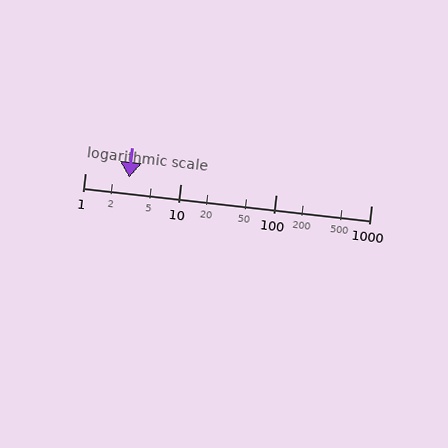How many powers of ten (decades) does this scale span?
The scale spans 3 decades, from 1 to 1000.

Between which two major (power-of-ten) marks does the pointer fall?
The pointer is between 1 and 10.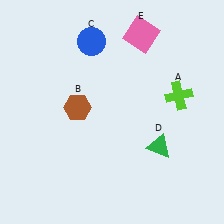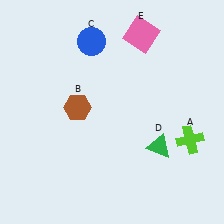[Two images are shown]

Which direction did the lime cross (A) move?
The lime cross (A) moved down.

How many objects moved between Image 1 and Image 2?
1 object moved between the two images.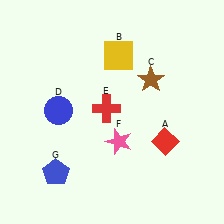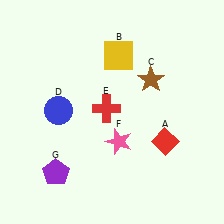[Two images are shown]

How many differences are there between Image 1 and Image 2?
There is 1 difference between the two images.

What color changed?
The pentagon (G) changed from blue in Image 1 to purple in Image 2.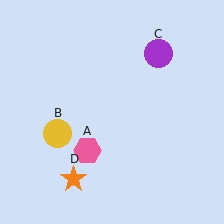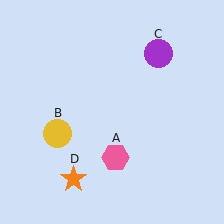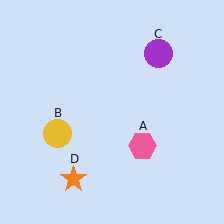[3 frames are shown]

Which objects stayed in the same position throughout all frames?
Yellow circle (object B) and purple circle (object C) and orange star (object D) remained stationary.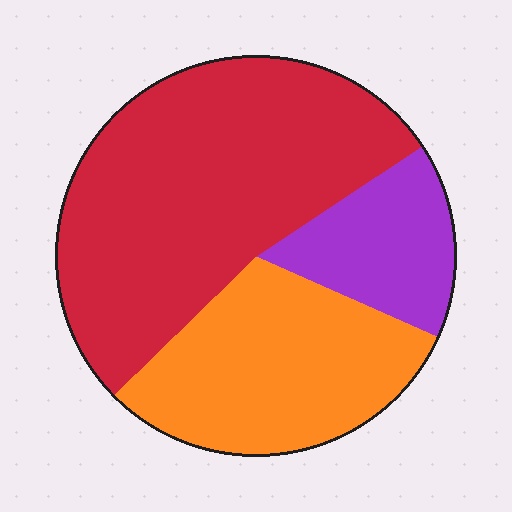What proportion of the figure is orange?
Orange takes up between a quarter and a half of the figure.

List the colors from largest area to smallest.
From largest to smallest: red, orange, purple.